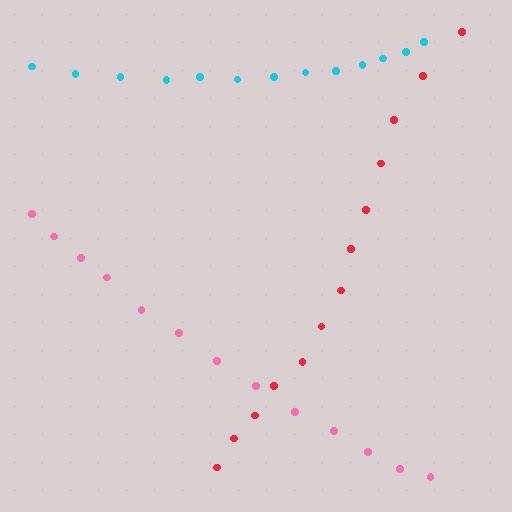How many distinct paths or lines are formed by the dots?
There are 3 distinct paths.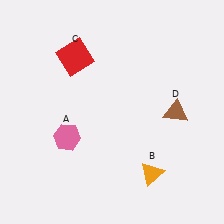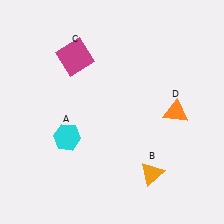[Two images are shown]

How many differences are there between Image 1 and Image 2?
There are 3 differences between the two images.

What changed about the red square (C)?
In Image 1, C is red. In Image 2, it changed to magenta.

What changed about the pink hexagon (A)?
In Image 1, A is pink. In Image 2, it changed to cyan.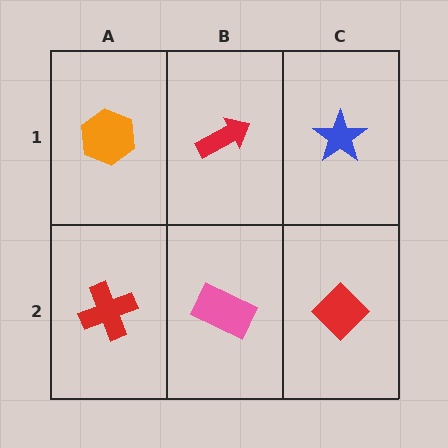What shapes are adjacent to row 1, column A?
A red cross (row 2, column A), a red arrow (row 1, column B).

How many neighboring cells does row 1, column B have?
3.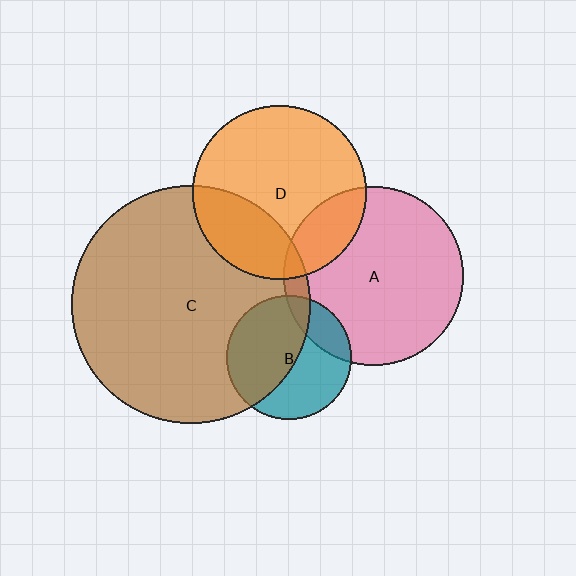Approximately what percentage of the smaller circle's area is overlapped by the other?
Approximately 20%.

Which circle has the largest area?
Circle C (brown).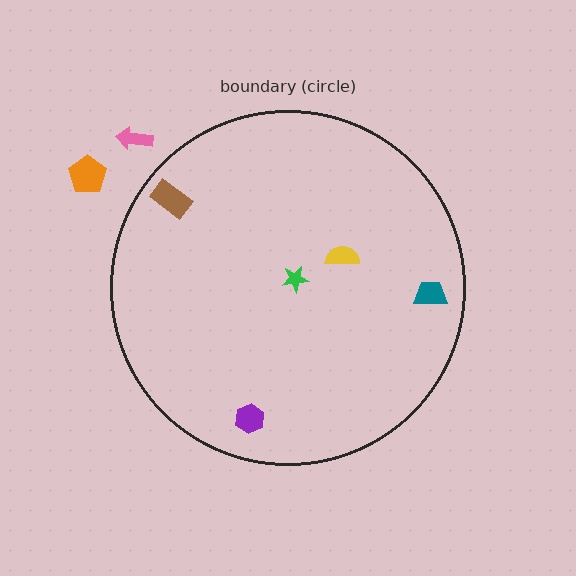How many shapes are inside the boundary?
5 inside, 2 outside.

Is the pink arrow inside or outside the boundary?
Outside.